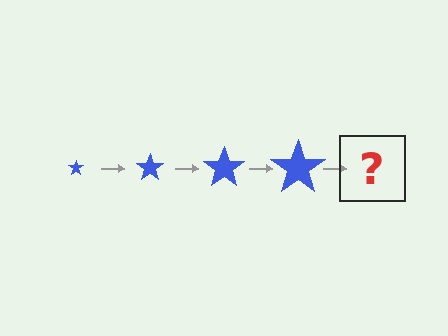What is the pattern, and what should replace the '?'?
The pattern is that the star gets progressively larger each step. The '?' should be a blue star, larger than the previous one.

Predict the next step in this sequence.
The next step is a blue star, larger than the previous one.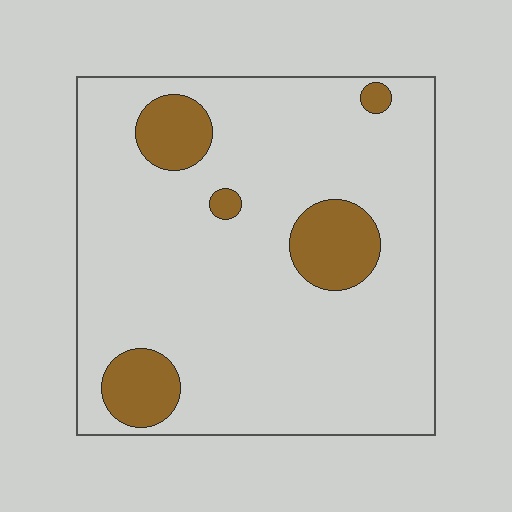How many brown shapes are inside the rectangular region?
5.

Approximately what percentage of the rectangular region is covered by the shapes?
Approximately 15%.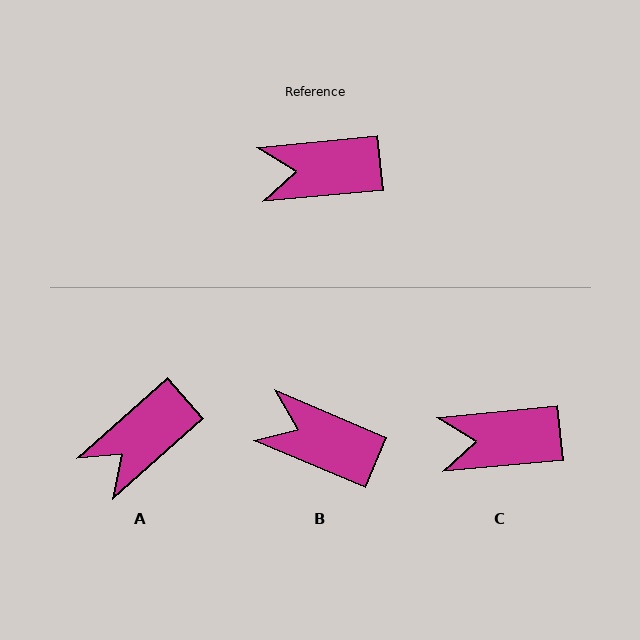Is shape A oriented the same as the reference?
No, it is off by about 36 degrees.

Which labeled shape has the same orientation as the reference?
C.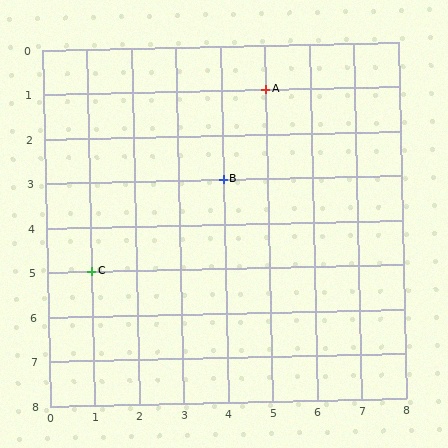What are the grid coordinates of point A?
Point A is at grid coordinates (5, 1).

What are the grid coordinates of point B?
Point B is at grid coordinates (4, 3).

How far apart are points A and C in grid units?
Points A and C are 4 columns and 4 rows apart (about 5.7 grid units diagonally).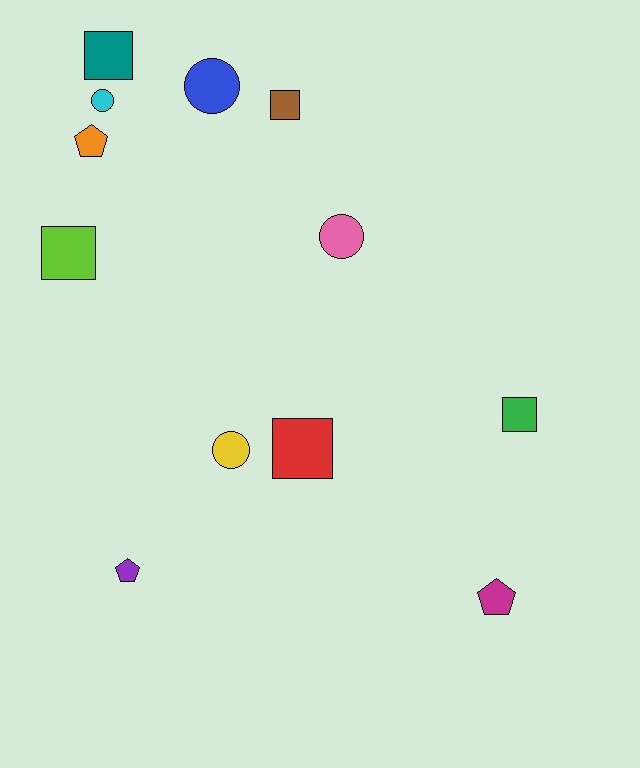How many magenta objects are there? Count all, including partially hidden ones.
There is 1 magenta object.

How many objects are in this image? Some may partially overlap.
There are 12 objects.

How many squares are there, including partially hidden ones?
There are 5 squares.